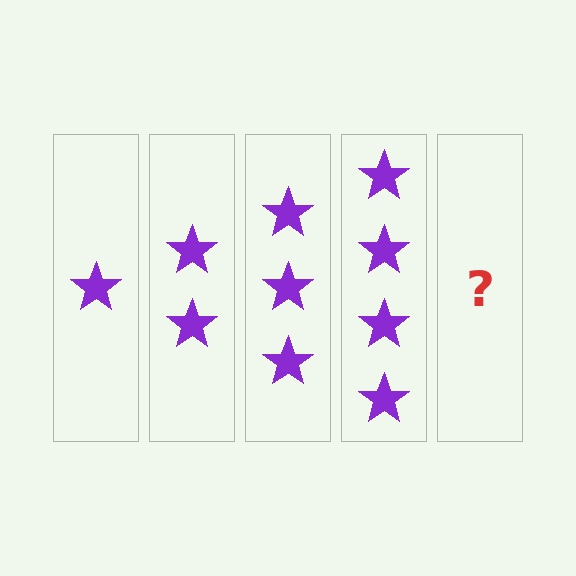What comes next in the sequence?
The next element should be 5 stars.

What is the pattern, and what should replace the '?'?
The pattern is that each step adds one more star. The '?' should be 5 stars.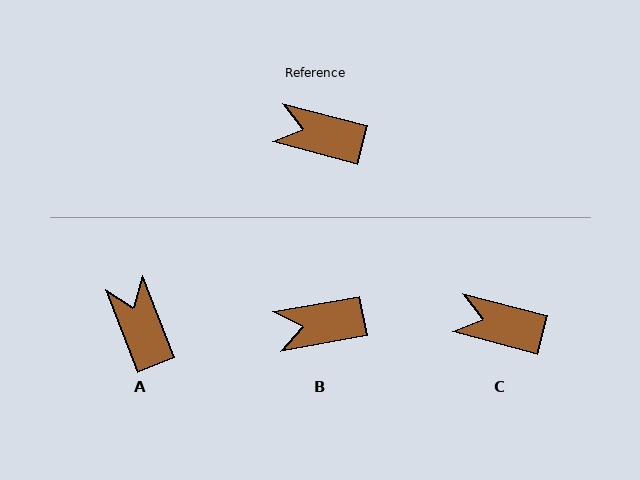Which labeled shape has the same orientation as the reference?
C.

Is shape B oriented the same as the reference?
No, it is off by about 25 degrees.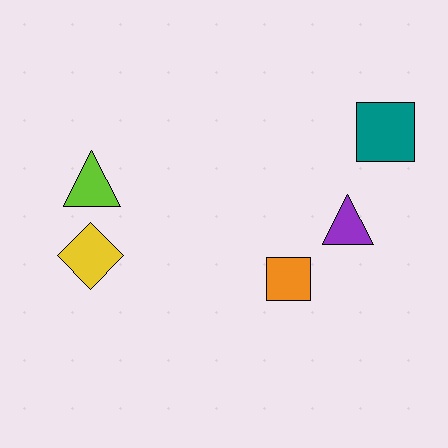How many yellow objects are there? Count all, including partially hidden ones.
There is 1 yellow object.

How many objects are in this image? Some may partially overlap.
There are 5 objects.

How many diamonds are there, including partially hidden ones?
There is 1 diamond.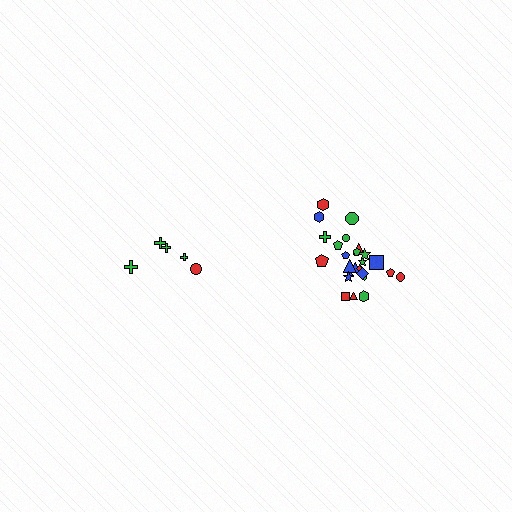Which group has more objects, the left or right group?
The right group.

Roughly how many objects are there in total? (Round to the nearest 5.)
Roughly 30 objects in total.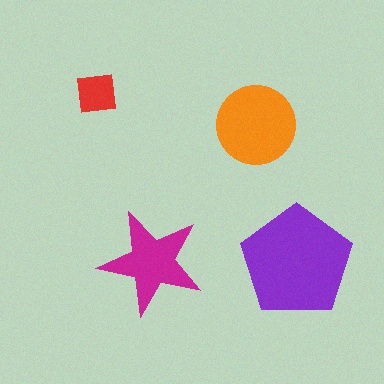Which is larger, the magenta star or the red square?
The magenta star.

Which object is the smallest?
The red square.